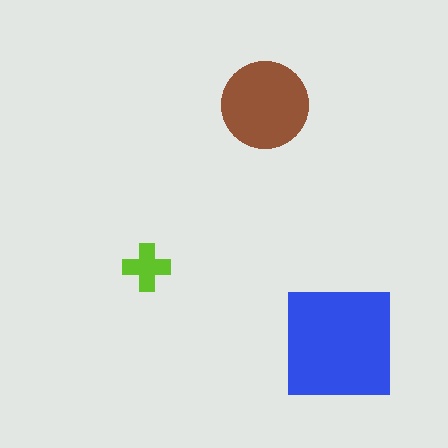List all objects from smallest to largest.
The lime cross, the brown circle, the blue square.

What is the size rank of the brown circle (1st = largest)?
2nd.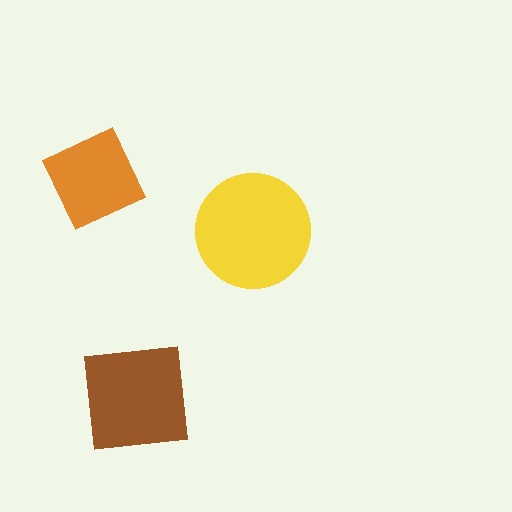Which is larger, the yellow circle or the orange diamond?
The yellow circle.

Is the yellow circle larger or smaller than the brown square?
Larger.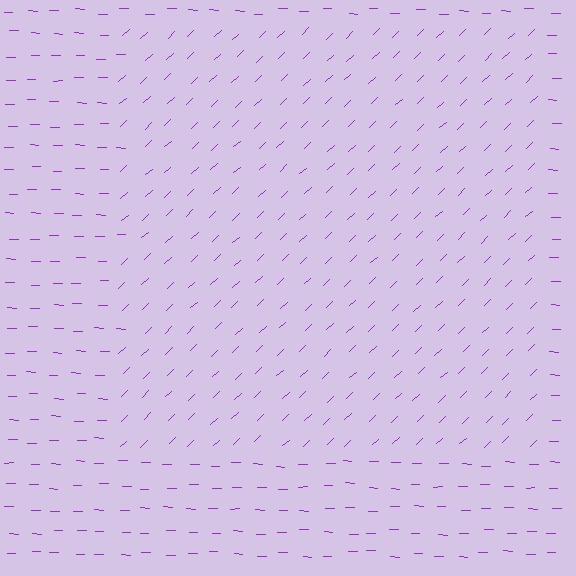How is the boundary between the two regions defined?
The boundary is defined purely by a change in line orientation (approximately 45 degrees difference). All lines are the same color and thickness.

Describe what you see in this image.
The image is filled with small purple line segments. A rectangle region in the image has lines oriented differently from the surrounding lines, creating a visible texture boundary.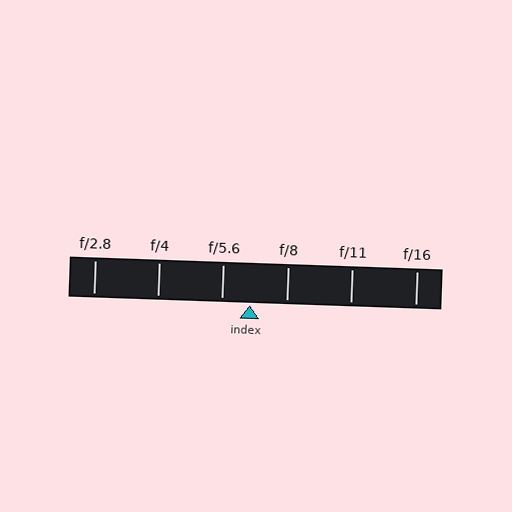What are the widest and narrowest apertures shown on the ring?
The widest aperture shown is f/2.8 and the narrowest is f/16.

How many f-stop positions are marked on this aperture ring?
There are 6 f-stop positions marked.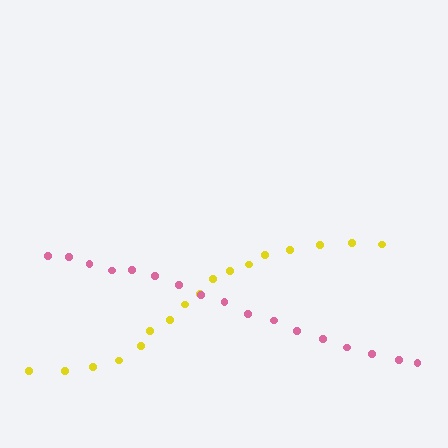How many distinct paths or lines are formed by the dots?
There are 2 distinct paths.